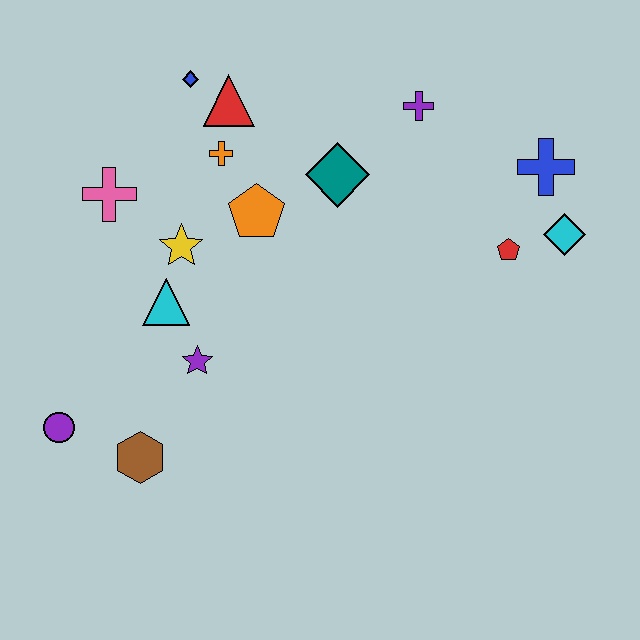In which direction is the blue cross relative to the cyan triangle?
The blue cross is to the right of the cyan triangle.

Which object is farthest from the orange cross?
The cyan diamond is farthest from the orange cross.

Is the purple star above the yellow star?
No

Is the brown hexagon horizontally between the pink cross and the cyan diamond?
Yes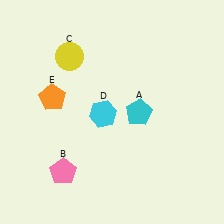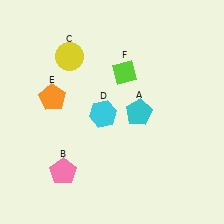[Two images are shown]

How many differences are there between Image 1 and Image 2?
There is 1 difference between the two images.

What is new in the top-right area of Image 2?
A lime diamond (F) was added in the top-right area of Image 2.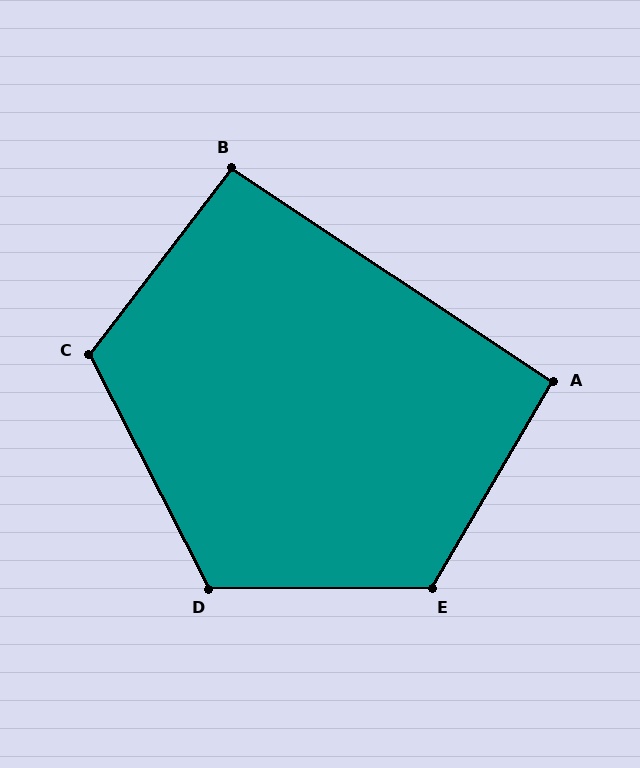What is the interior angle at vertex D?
Approximately 117 degrees (obtuse).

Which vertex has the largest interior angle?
E, at approximately 120 degrees.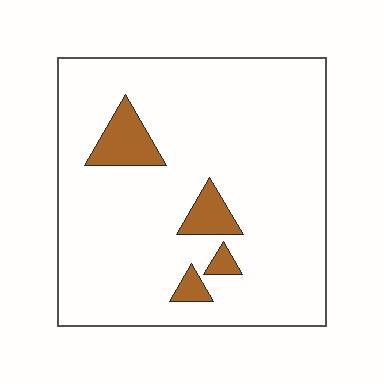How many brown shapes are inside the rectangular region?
4.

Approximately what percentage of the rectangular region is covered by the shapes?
Approximately 10%.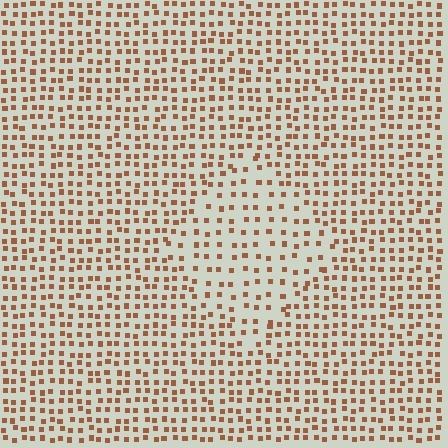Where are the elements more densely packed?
The elements are more densely packed outside the diamond boundary.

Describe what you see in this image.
The image contains small brown elements arranged at two different densities. A diamond-shaped region is visible where the elements are less densely packed than the surrounding area.